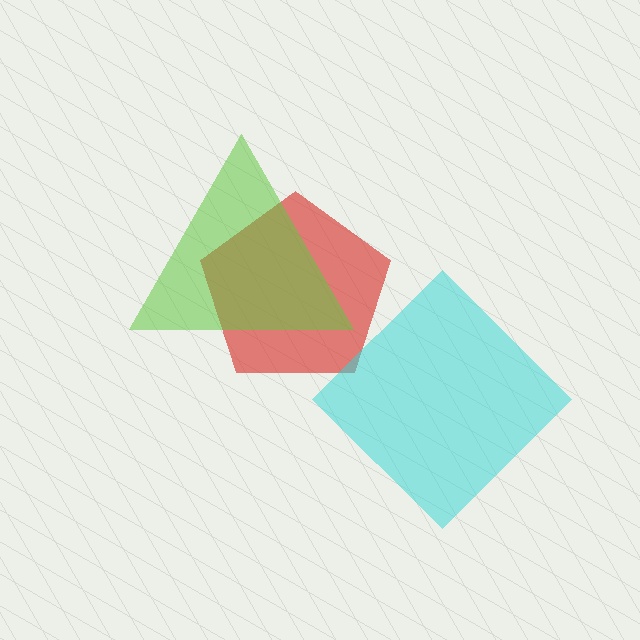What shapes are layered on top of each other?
The layered shapes are: a red pentagon, a cyan diamond, a lime triangle.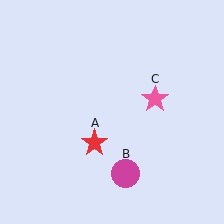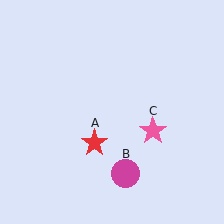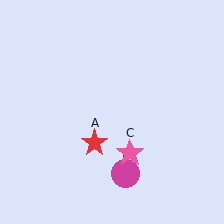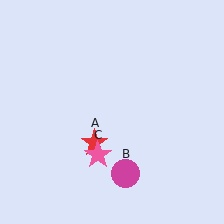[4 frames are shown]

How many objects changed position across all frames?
1 object changed position: pink star (object C).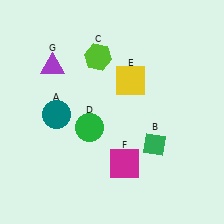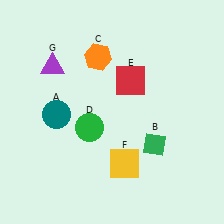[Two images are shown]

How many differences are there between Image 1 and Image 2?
There are 3 differences between the two images.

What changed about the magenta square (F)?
In Image 1, F is magenta. In Image 2, it changed to yellow.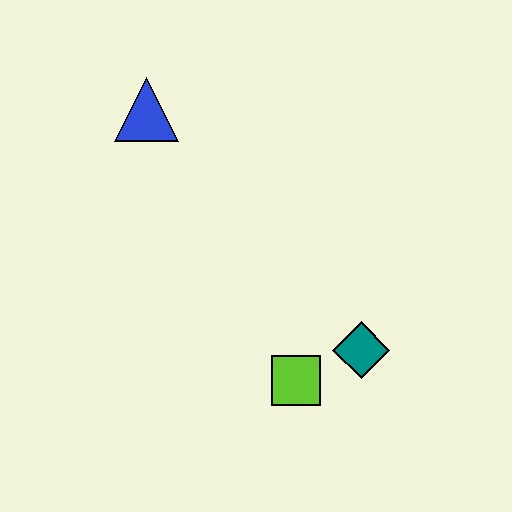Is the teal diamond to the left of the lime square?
No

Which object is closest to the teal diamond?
The lime square is closest to the teal diamond.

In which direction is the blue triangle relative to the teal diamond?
The blue triangle is above the teal diamond.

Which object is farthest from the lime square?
The blue triangle is farthest from the lime square.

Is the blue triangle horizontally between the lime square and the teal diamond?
No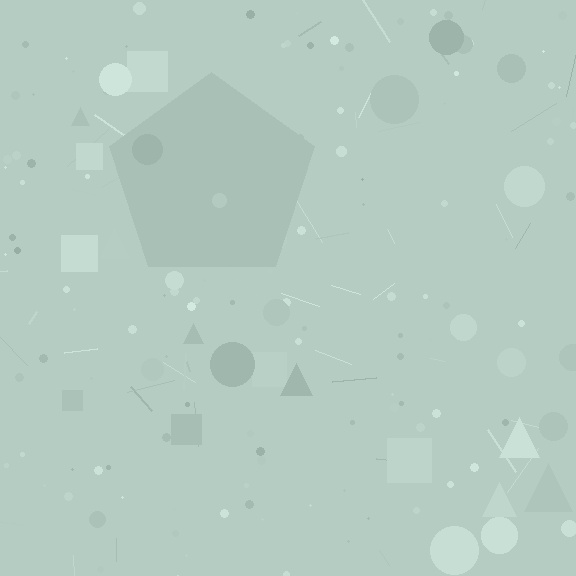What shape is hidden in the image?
A pentagon is hidden in the image.